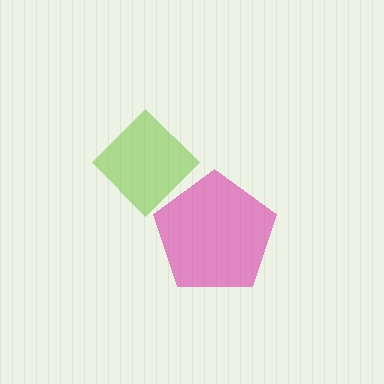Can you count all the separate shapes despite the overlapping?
Yes, there are 2 separate shapes.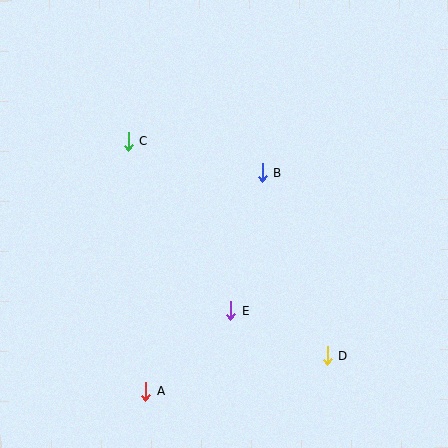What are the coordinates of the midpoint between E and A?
The midpoint between E and A is at (189, 351).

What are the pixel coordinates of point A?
Point A is at (146, 392).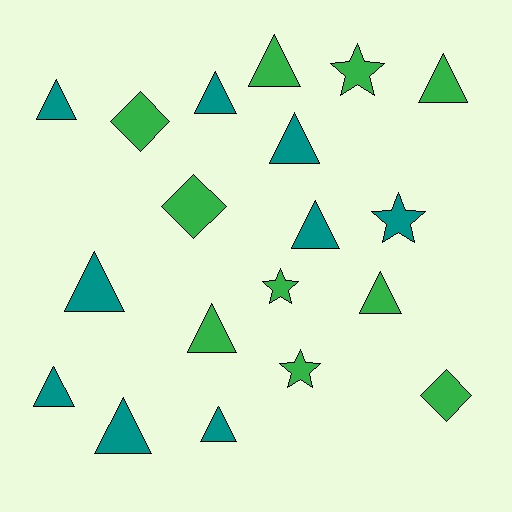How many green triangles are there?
There are 4 green triangles.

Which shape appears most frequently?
Triangle, with 12 objects.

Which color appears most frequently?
Green, with 10 objects.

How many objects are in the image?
There are 19 objects.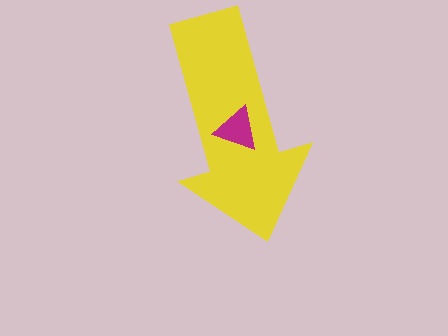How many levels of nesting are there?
2.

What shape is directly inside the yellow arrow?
The magenta triangle.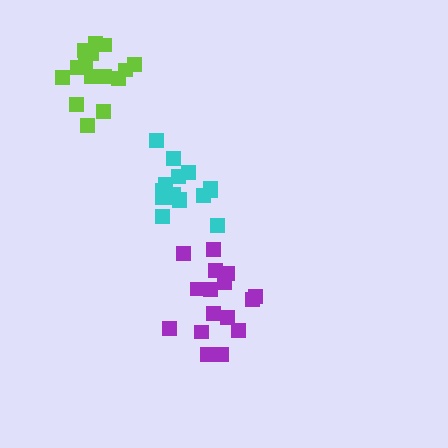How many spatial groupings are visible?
There are 3 spatial groupings.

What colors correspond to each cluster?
The clusters are colored: lime, purple, cyan.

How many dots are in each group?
Group 1: 15 dots, Group 2: 17 dots, Group 3: 16 dots (48 total).